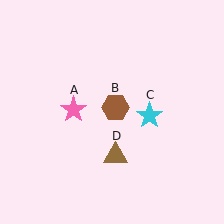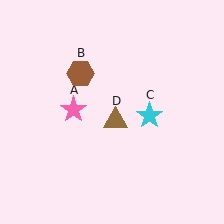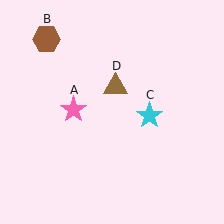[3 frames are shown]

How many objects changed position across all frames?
2 objects changed position: brown hexagon (object B), brown triangle (object D).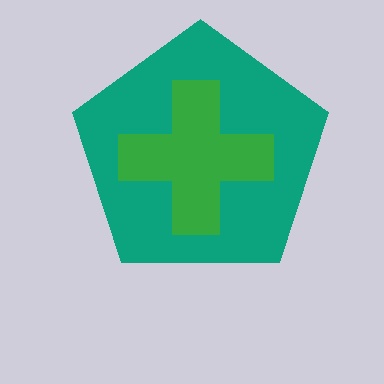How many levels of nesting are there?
2.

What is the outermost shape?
The teal pentagon.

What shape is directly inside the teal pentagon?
The green cross.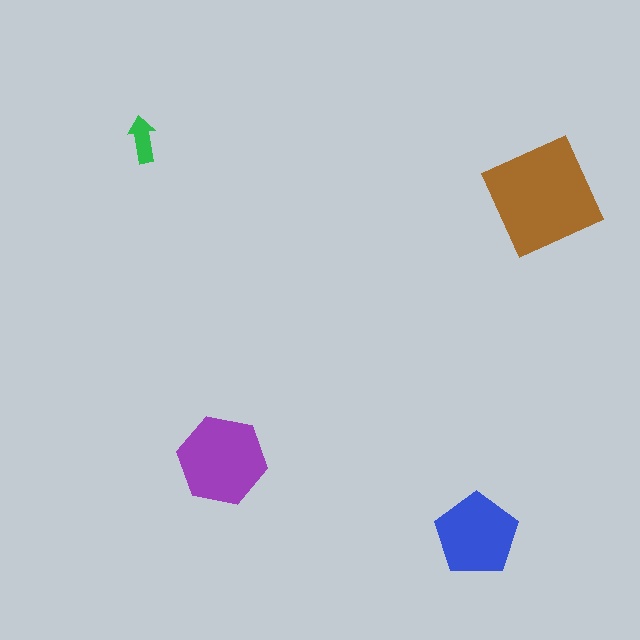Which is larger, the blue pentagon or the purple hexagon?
The purple hexagon.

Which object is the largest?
The brown square.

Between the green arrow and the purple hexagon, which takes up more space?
The purple hexagon.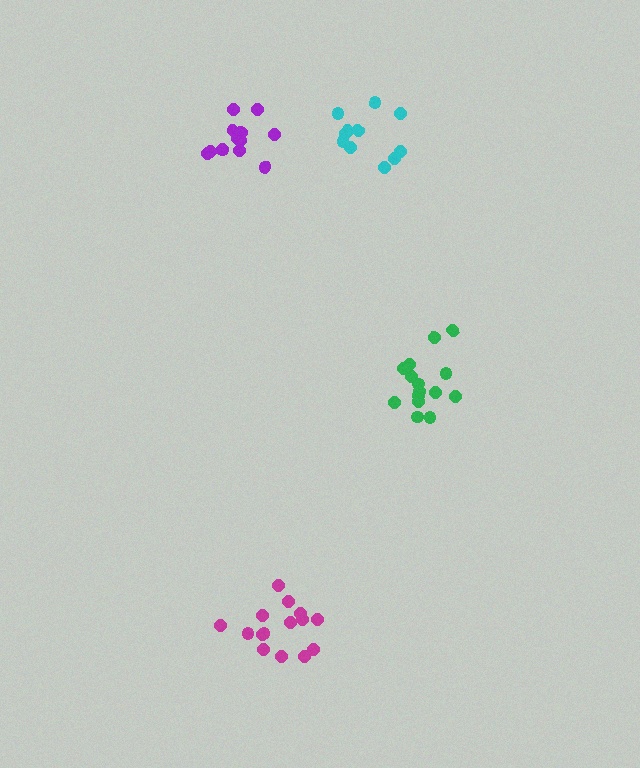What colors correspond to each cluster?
The clusters are colored: green, purple, cyan, magenta.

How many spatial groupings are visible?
There are 4 spatial groupings.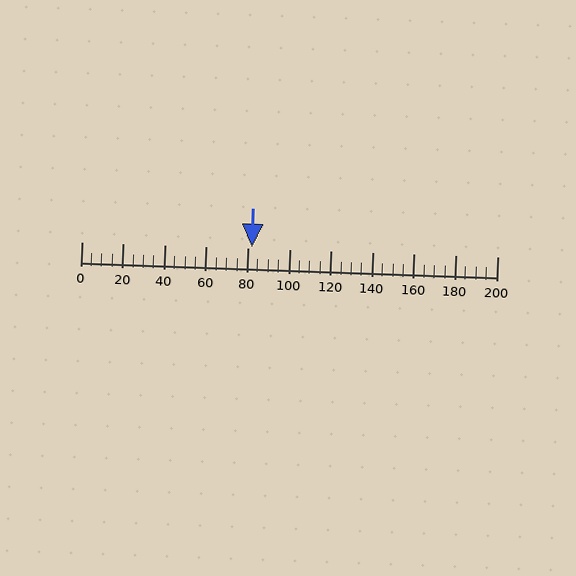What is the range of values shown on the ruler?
The ruler shows values from 0 to 200.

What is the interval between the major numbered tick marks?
The major tick marks are spaced 20 units apart.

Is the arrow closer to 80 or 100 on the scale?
The arrow is closer to 80.